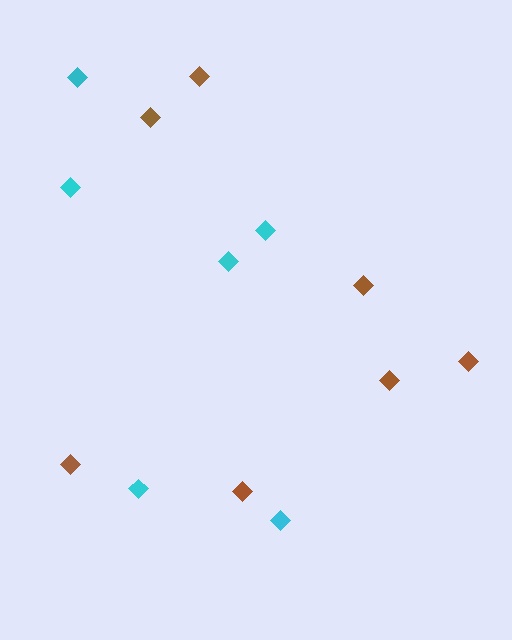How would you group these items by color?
There are 2 groups: one group of brown diamonds (7) and one group of cyan diamonds (6).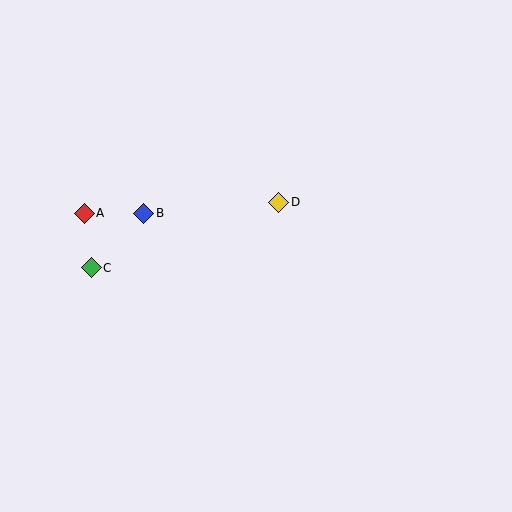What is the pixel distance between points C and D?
The distance between C and D is 199 pixels.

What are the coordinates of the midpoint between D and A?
The midpoint between D and A is at (182, 208).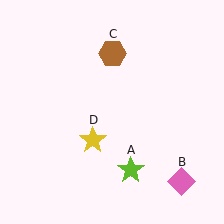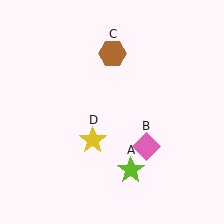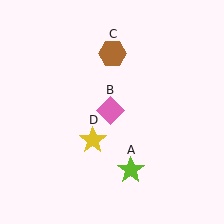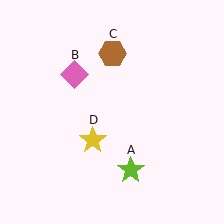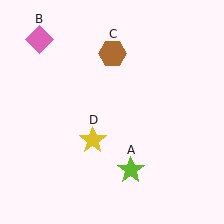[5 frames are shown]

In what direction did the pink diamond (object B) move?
The pink diamond (object B) moved up and to the left.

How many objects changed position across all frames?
1 object changed position: pink diamond (object B).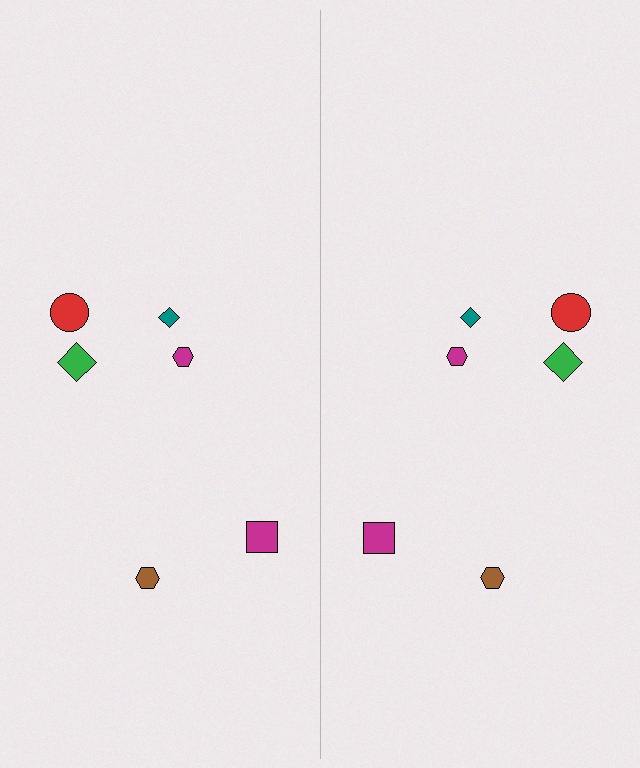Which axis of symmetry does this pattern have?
The pattern has a vertical axis of symmetry running through the center of the image.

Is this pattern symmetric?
Yes, this pattern has bilateral (reflection) symmetry.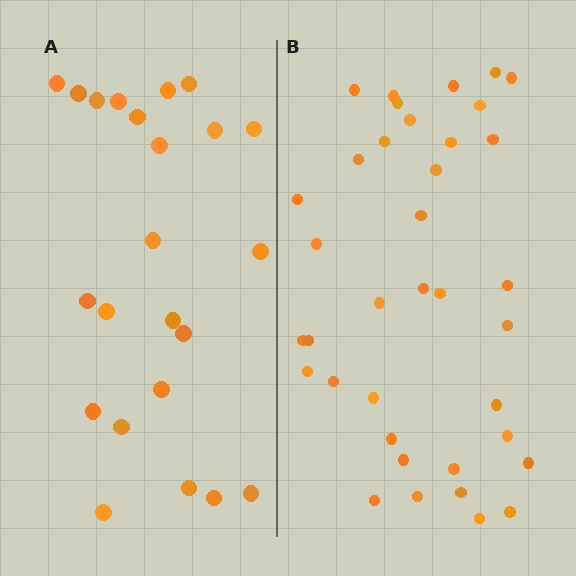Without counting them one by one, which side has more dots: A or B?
Region B (the right region) has more dots.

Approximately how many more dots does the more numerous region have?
Region B has approximately 15 more dots than region A.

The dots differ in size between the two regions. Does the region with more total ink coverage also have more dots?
No. Region A has more total ink coverage because its dots are larger, but region B actually contains more individual dots. Total area can be misleading — the number of items is what matters here.